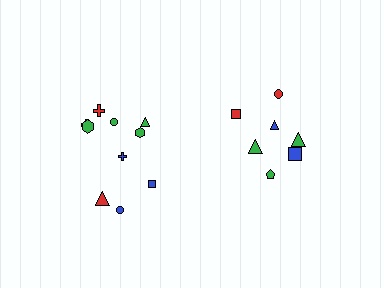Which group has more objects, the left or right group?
The left group.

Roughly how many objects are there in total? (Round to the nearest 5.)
Roughly 15 objects in total.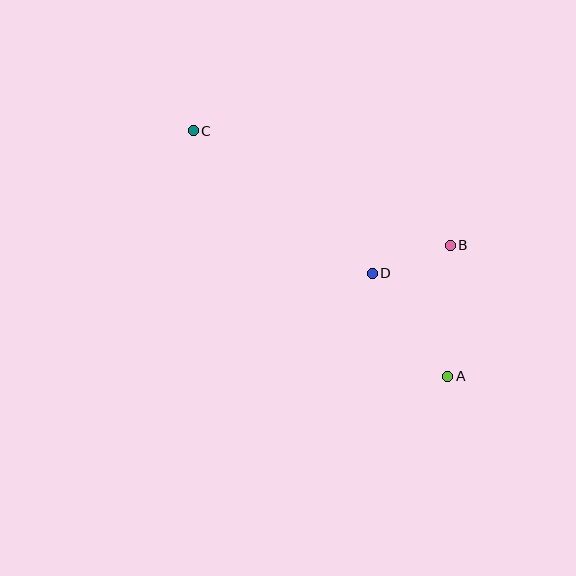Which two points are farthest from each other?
Points A and C are farthest from each other.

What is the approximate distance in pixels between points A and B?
The distance between A and B is approximately 131 pixels.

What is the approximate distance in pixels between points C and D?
The distance between C and D is approximately 229 pixels.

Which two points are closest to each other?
Points B and D are closest to each other.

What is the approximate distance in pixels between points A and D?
The distance between A and D is approximately 128 pixels.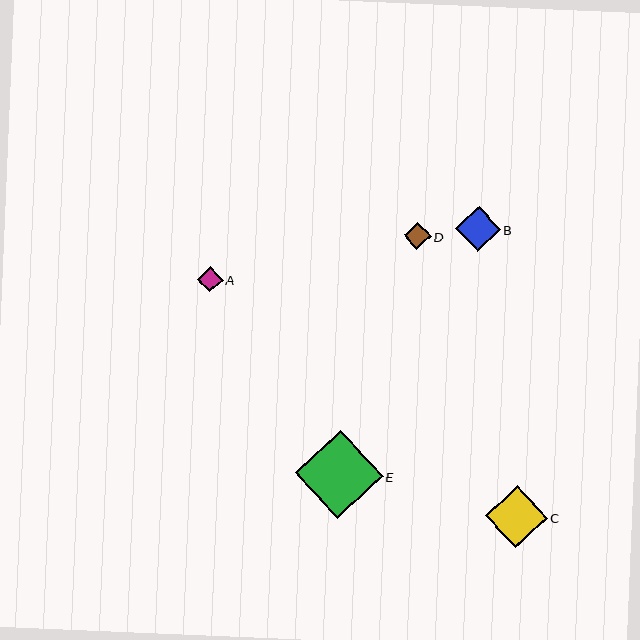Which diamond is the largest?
Diamond E is the largest with a size of approximately 88 pixels.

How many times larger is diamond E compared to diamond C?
Diamond E is approximately 1.4 times the size of diamond C.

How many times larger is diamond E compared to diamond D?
Diamond E is approximately 3.2 times the size of diamond D.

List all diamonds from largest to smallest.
From largest to smallest: E, C, B, D, A.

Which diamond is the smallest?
Diamond A is the smallest with a size of approximately 25 pixels.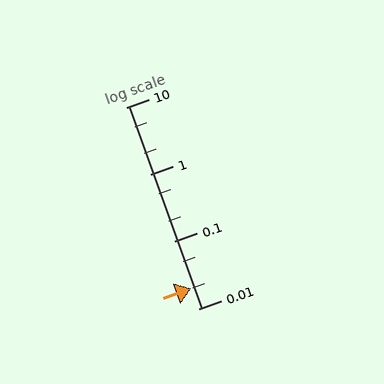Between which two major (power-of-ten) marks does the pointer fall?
The pointer is between 0.01 and 0.1.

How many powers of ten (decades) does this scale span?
The scale spans 3 decades, from 0.01 to 10.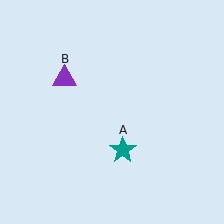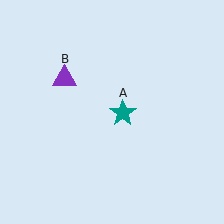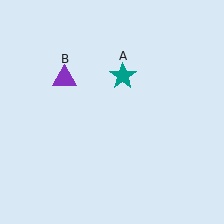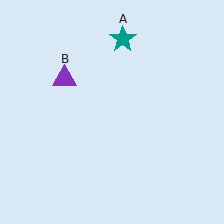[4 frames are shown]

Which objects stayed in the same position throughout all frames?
Purple triangle (object B) remained stationary.